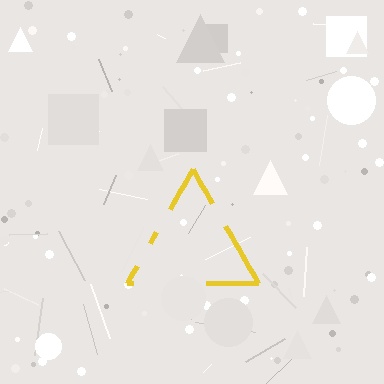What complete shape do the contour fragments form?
The contour fragments form a triangle.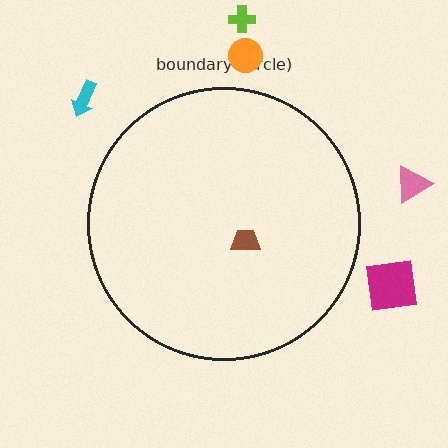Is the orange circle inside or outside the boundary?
Outside.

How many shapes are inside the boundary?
1 inside, 5 outside.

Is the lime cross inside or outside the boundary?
Outside.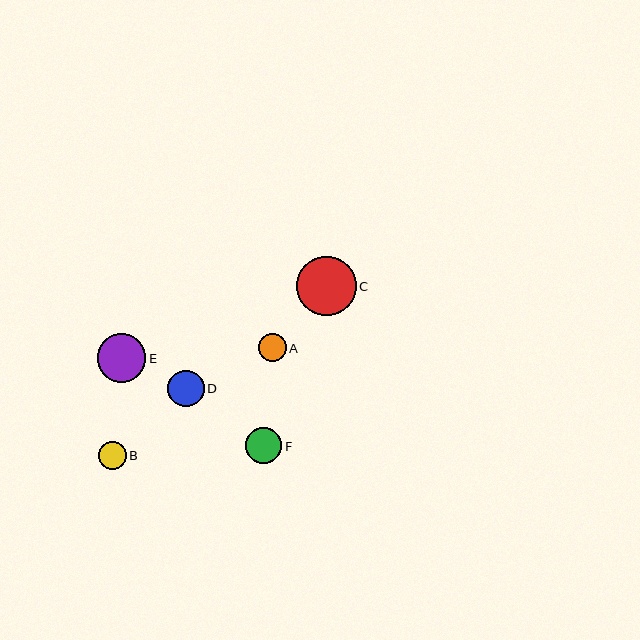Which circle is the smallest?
Circle A is the smallest with a size of approximately 28 pixels.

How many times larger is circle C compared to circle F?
Circle C is approximately 1.6 times the size of circle F.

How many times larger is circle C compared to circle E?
Circle C is approximately 1.2 times the size of circle E.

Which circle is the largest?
Circle C is the largest with a size of approximately 59 pixels.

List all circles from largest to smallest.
From largest to smallest: C, E, D, F, B, A.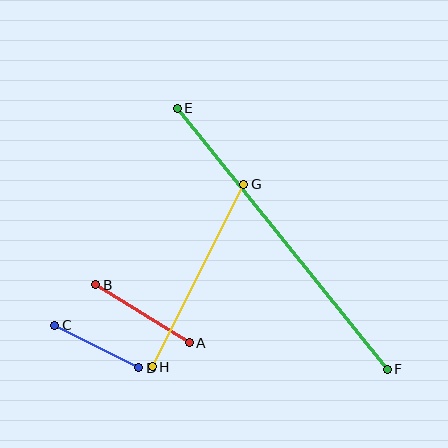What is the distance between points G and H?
The distance is approximately 204 pixels.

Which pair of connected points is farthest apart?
Points E and F are farthest apart.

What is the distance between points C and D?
The distance is approximately 94 pixels.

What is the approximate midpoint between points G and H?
The midpoint is at approximately (198, 276) pixels.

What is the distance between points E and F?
The distance is approximately 335 pixels.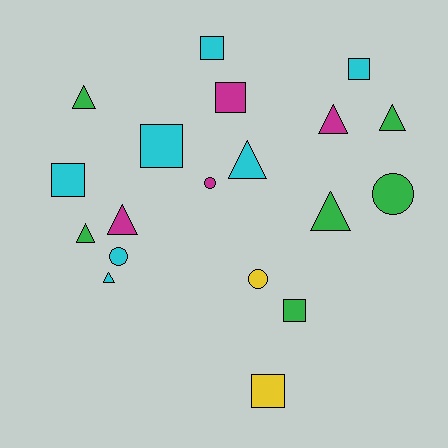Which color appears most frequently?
Cyan, with 7 objects.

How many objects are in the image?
There are 19 objects.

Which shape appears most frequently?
Triangle, with 8 objects.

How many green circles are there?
There is 1 green circle.